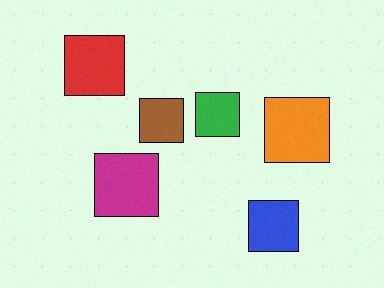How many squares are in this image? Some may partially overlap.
There are 6 squares.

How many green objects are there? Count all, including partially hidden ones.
There is 1 green object.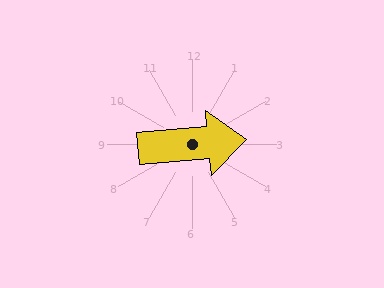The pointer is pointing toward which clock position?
Roughly 3 o'clock.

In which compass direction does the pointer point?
East.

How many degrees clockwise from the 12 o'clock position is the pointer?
Approximately 85 degrees.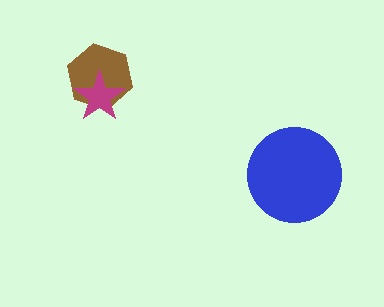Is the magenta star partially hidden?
No, no other shape covers it.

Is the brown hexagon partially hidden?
Yes, it is partially covered by another shape.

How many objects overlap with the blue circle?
0 objects overlap with the blue circle.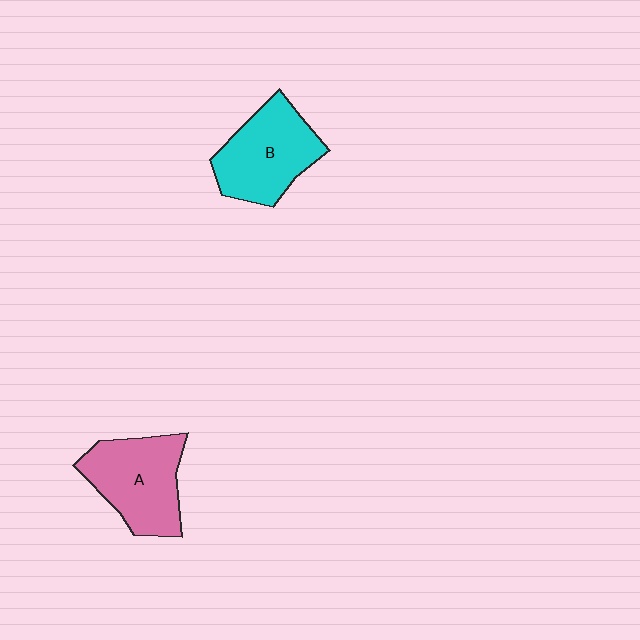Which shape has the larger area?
Shape A (pink).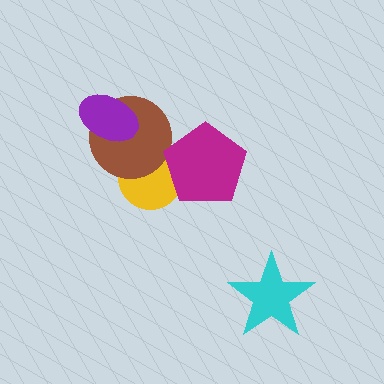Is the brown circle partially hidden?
Yes, it is partially covered by another shape.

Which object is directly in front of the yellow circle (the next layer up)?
The brown circle is directly in front of the yellow circle.